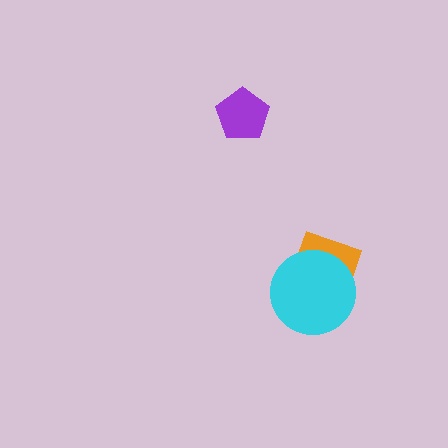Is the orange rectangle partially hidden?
Yes, it is partially covered by another shape.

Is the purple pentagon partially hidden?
No, no other shape covers it.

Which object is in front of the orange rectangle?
The cyan circle is in front of the orange rectangle.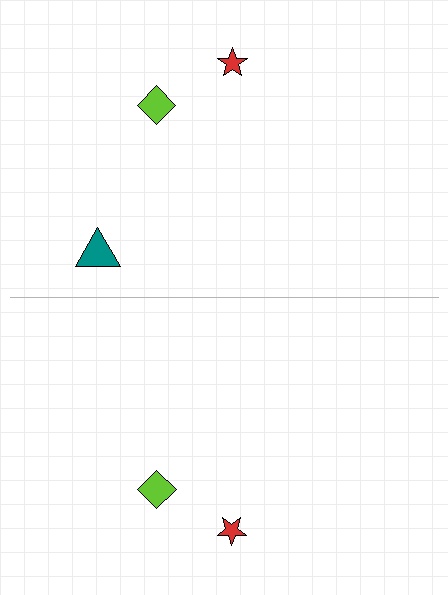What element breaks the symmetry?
A teal triangle is missing from the bottom side.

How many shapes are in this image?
There are 5 shapes in this image.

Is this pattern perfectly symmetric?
No, the pattern is not perfectly symmetric. A teal triangle is missing from the bottom side.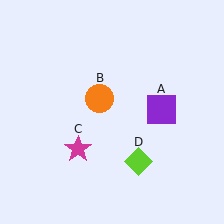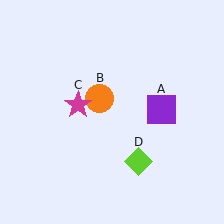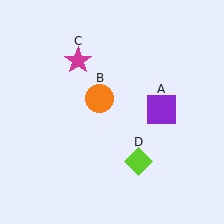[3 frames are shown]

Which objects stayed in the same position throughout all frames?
Purple square (object A) and orange circle (object B) and lime diamond (object D) remained stationary.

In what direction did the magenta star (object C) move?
The magenta star (object C) moved up.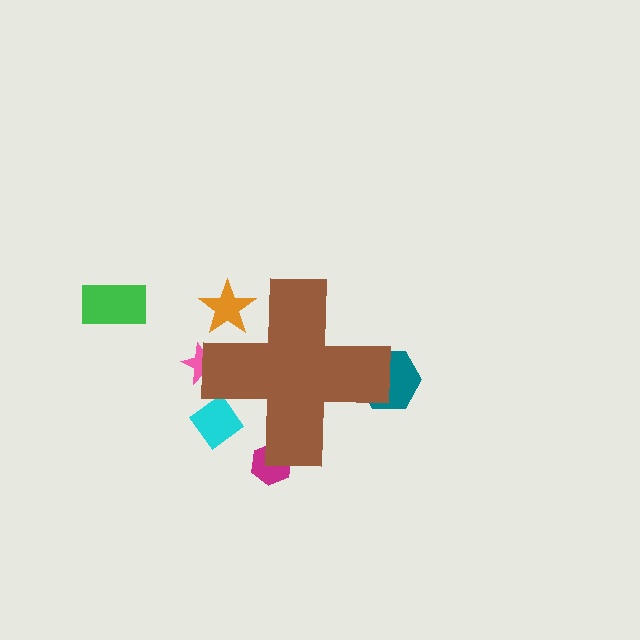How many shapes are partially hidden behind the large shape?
5 shapes are partially hidden.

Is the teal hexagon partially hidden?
Yes, the teal hexagon is partially hidden behind the brown cross.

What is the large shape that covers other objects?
A brown cross.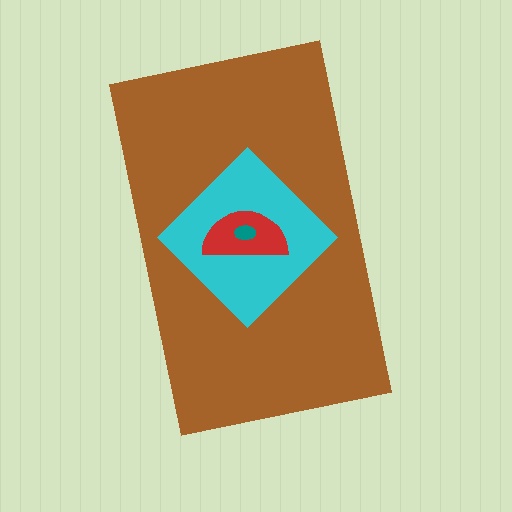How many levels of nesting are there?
4.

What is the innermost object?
The teal ellipse.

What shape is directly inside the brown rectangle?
The cyan diamond.